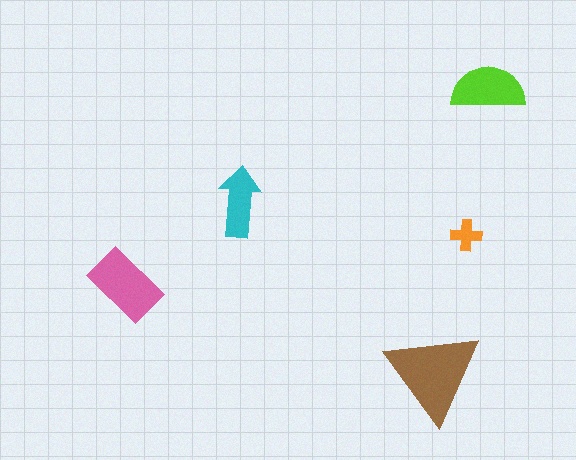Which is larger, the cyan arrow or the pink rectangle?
The pink rectangle.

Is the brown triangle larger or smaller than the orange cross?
Larger.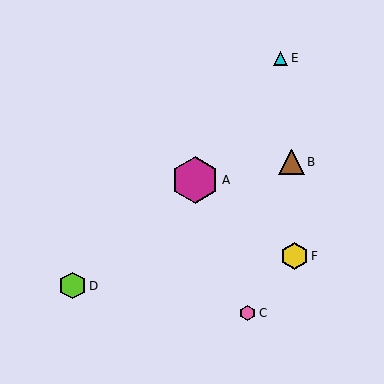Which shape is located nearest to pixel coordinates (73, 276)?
The lime hexagon (labeled D) at (72, 286) is nearest to that location.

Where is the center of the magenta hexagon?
The center of the magenta hexagon is at (195, 180).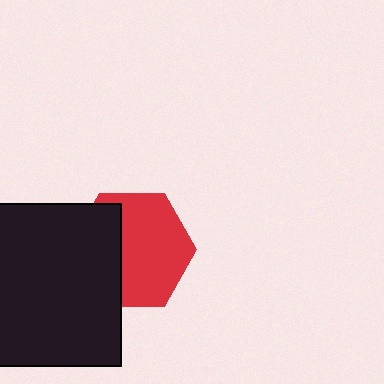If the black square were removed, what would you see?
You would see the complete red hexagon.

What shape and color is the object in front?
The object in front is a black square.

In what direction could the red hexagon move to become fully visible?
The red hexagon could move right. That would shift it out from behind the black square entirely.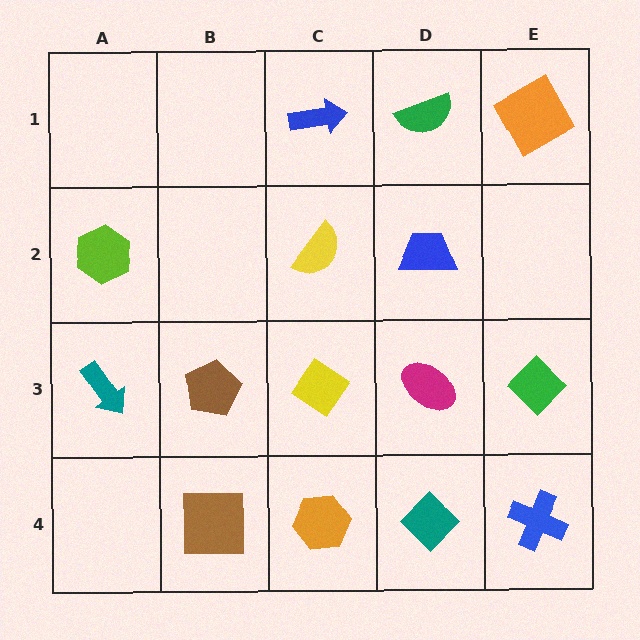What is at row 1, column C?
A blue arrow.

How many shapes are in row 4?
4 shapes.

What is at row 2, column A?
A lime hexagon.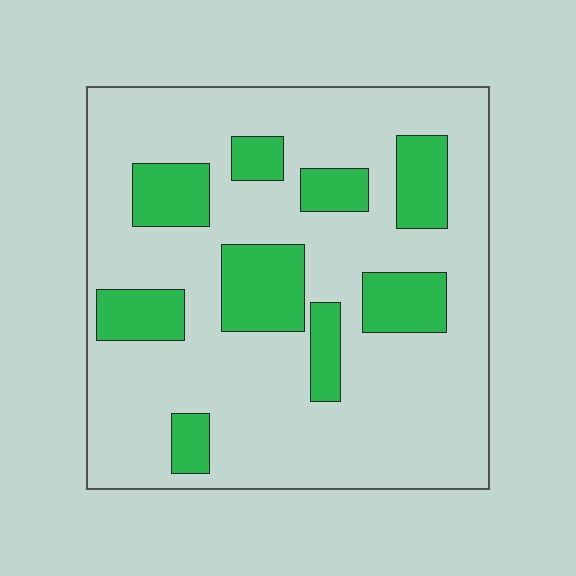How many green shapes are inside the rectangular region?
9.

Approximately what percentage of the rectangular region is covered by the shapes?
Approximately 25%.